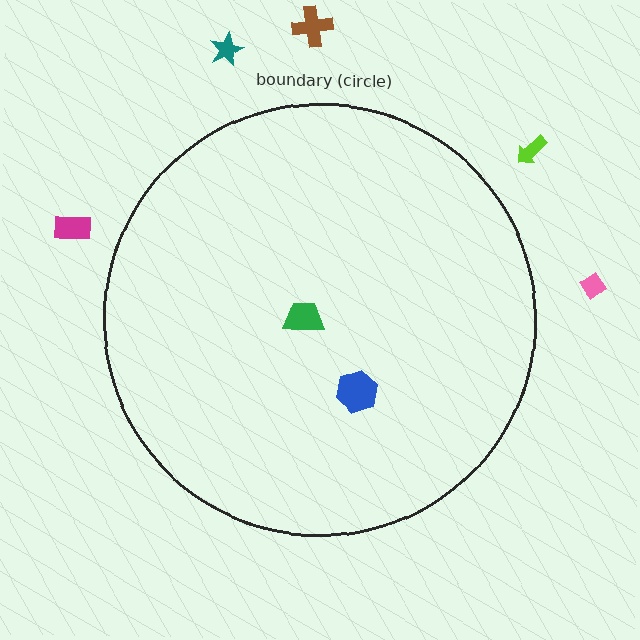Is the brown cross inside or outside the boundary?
Outside.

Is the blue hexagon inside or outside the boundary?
Inside.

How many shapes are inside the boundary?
2 inside, 5 outside.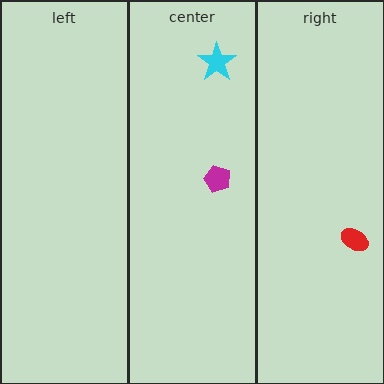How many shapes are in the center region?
2.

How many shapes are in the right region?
1.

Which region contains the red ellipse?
The right region.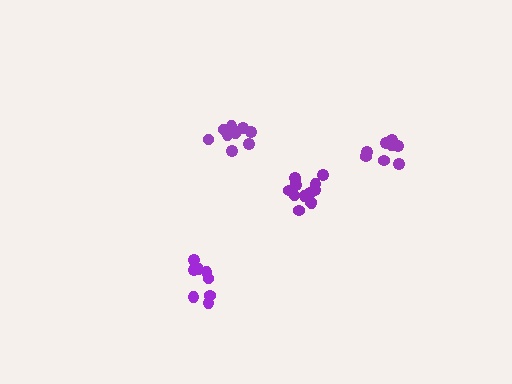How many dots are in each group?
Group 1: 8 dots, Group 2: 8 dots, Group 3: 13 dots, Group 4: 11 dots (40 total).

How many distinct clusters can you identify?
There are 4 distinct clusters.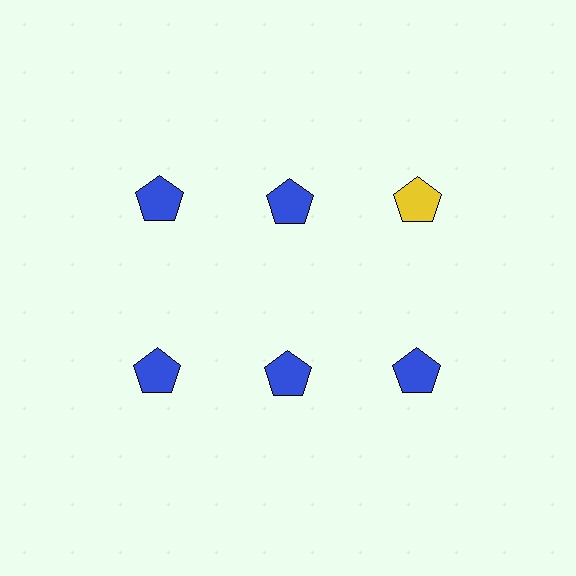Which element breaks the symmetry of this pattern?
The yellow pentagon in the top row, center column breaks the symmetry. All other shapes are blue pentagons.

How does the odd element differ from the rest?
It has a different color: yellow instead of blue.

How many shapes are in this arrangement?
There are 6 shapes arranged in a grid pattern.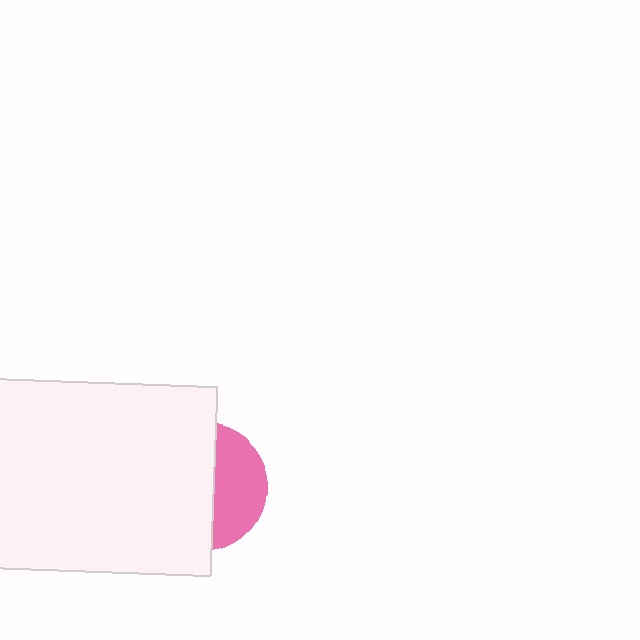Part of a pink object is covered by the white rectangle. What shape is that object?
It is a circle.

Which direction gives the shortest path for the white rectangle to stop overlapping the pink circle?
Moving left gives the shortest separation.